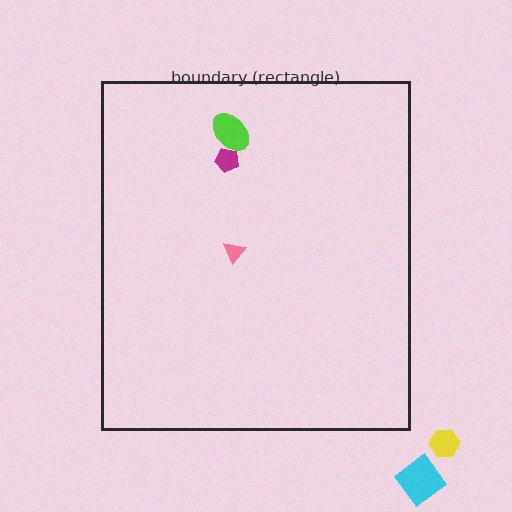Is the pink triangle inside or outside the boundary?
Inside.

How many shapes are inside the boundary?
3 inside, 2 outside.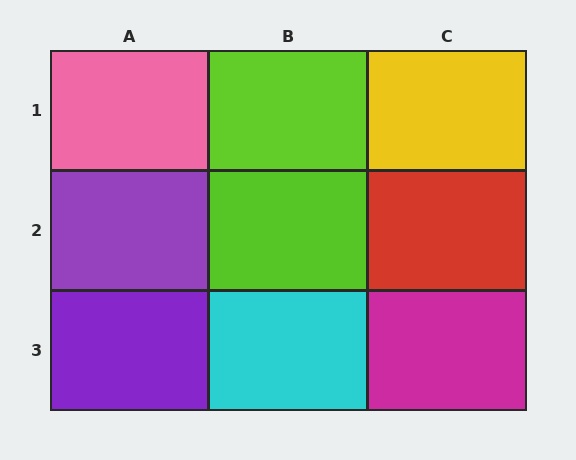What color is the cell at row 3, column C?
Magenta.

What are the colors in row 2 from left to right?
Purple, lime, red.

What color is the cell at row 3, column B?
Cyan.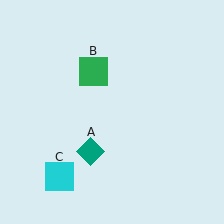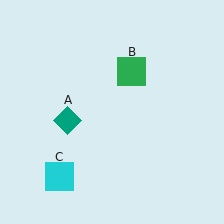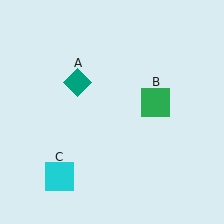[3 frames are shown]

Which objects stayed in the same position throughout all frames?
Cyan square (object C) remained stationary.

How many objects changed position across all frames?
2 objects changed position: teal diamond (object A), green square (object B).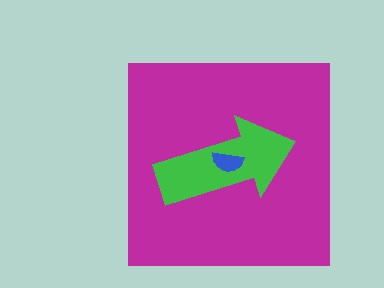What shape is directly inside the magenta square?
The green arrow.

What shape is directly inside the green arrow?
The blue semicircle.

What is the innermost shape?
The blue semicircle.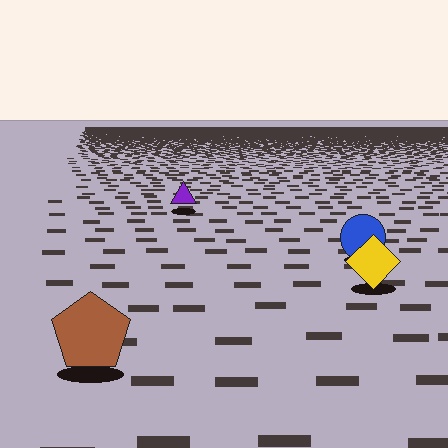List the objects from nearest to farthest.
From nearest to farthest: the brown pentagon, the yellow diamond, the blue circle, the purple triangle.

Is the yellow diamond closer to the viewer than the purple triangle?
Yes. The yellow diamond is closer — you can tell from the texture gradient: the ground texture is coarser near it.